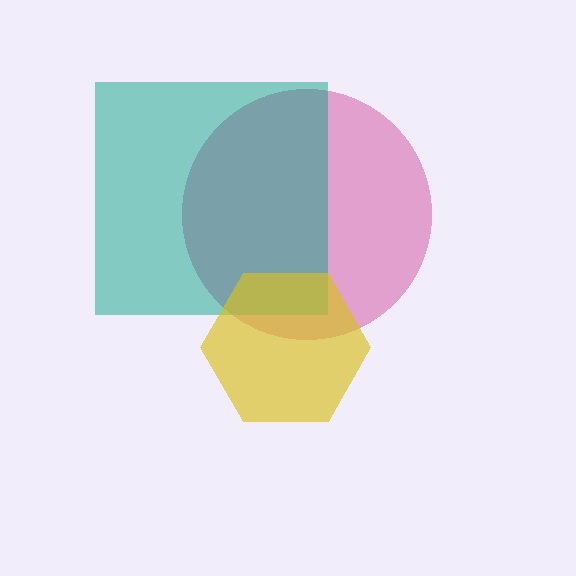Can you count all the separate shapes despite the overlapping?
Yes, there are 3 separate shapes.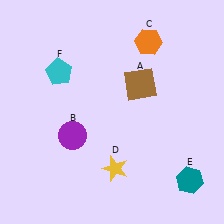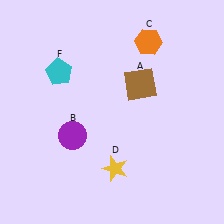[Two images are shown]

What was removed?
The teal hexagon (E) was removed in Image 2.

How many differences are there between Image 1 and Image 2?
There is 1 difference between the two images.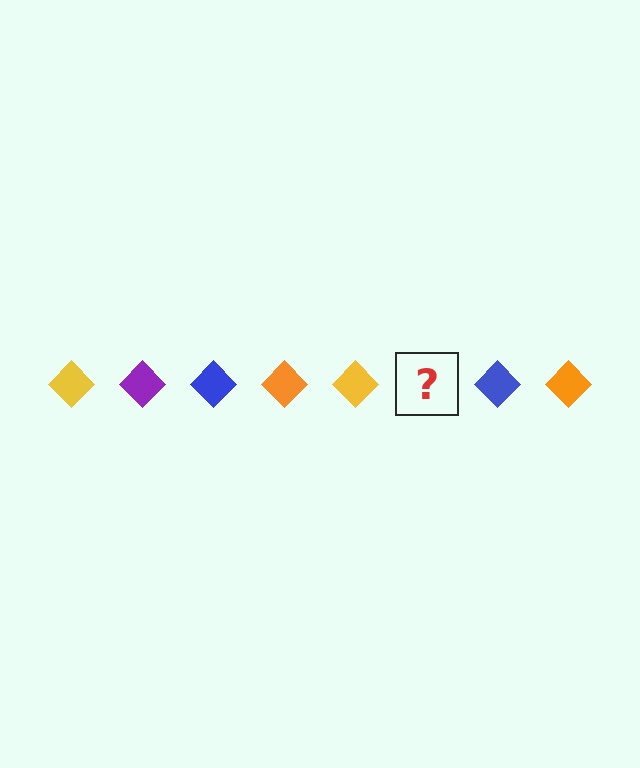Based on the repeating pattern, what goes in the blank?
The blank should be a purple diamond.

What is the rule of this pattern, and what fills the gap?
The rule is that the pattern cycles through yellow, purple, blue, orange diamonds. The gap should be filled with a purple diamond.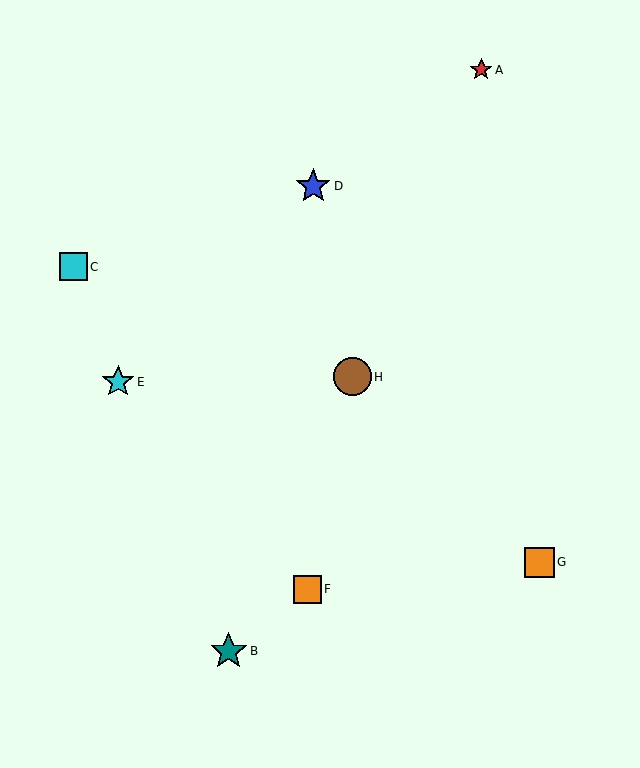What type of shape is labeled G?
Shape G is an orange square.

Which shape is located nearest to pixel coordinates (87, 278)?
The cyan square (labeled C) at (73, 267) is nearest to that location.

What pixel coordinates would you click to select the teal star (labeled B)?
Click at (229, 651) to select the teal star B.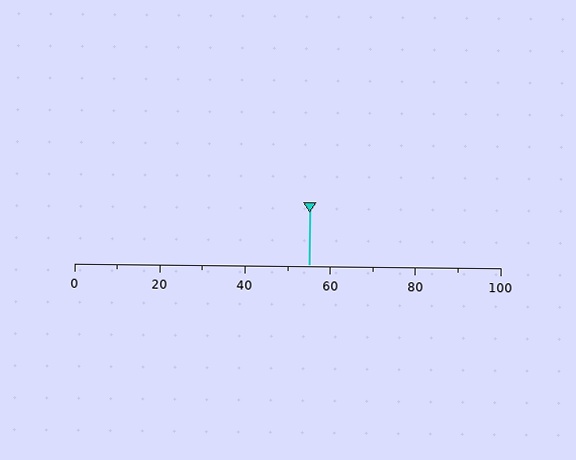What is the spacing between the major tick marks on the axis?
The major ticks are spaced 20 apart.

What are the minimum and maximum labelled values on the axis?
The axis runs from 0 to 100.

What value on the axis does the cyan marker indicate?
The marker indicates approximately 55.